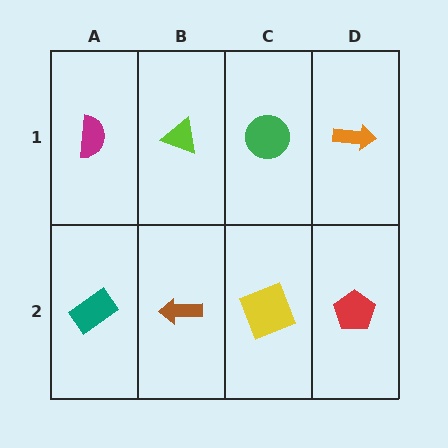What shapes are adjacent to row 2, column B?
A lime triangle (row 1, column B), a teal rectangle (row 2, column A), a yellow square (row 2, column C).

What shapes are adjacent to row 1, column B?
A brown arrow (row 2, column B), a magenta semicircle (row 1, column A), a green circle (row 1, column C).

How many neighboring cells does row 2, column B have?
3.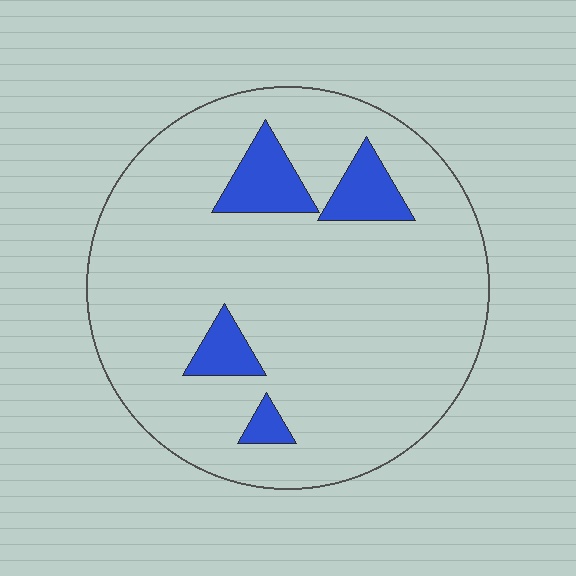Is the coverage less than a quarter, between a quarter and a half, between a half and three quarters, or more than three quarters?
Less than a quarter.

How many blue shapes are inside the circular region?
4.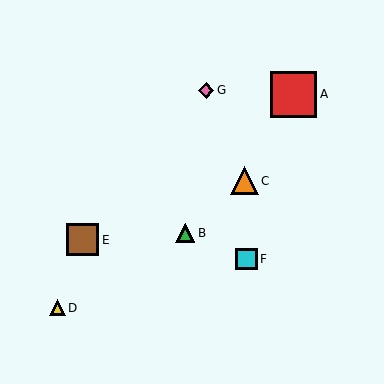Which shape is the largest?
The red square (labeled A) is the largest.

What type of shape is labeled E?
Shape E is a brown square.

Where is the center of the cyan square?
The center of the cyan square is at (246, 259).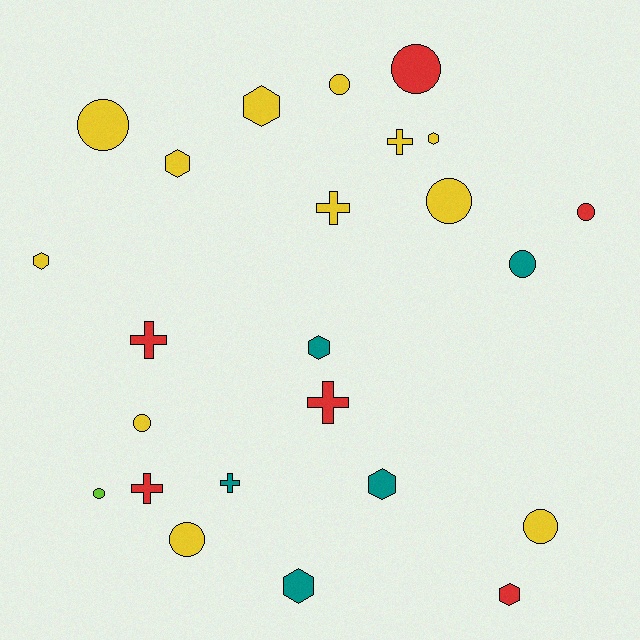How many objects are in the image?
There are 24 objects.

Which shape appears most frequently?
Circle, with 10 objects.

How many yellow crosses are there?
There are 2 yellow crosses.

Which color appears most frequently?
Yellow, with 12 objects.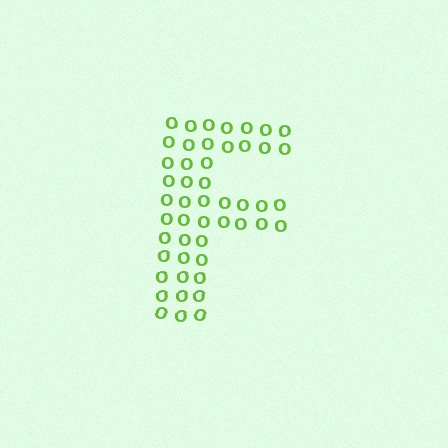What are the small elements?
The small elements are letter O's.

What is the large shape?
The large shape is the letter F.